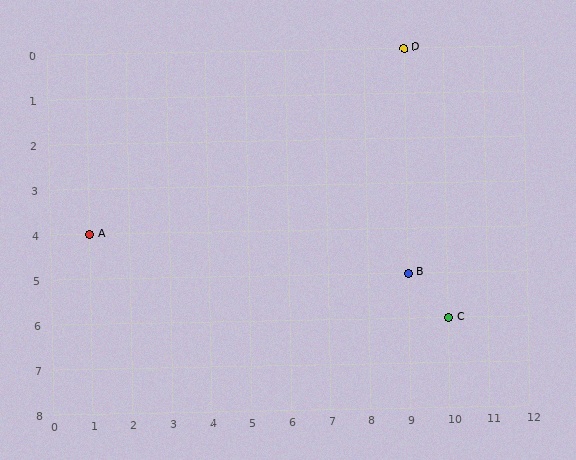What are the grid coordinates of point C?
Point C is at grid coordinates (10, 6).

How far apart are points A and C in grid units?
Points A and C are 9 columns and 2 rows apart (about 9.2 grid units diagonally).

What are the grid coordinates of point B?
Point B is at grid coordinates (9, 5).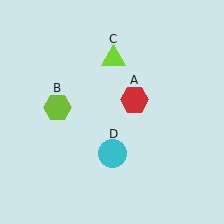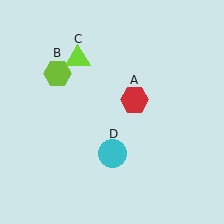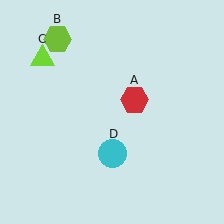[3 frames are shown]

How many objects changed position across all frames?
2 objects changed position: lime hexagon (object B), lime triangle (object C).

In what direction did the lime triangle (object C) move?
The lime triangle (object C) moved left.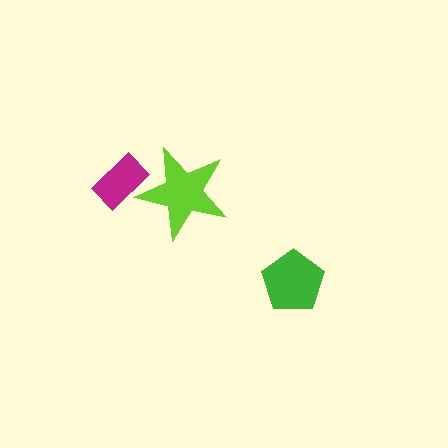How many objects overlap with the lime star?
1 object overlaps with the lime star.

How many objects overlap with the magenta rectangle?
1 object overlaps with the magenta rectangle.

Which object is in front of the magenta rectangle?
The lime star is in front of the magenta rectangle.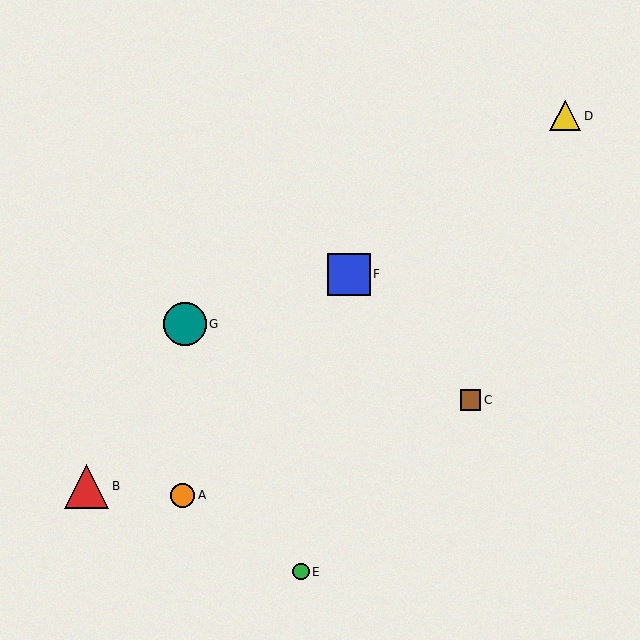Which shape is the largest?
The red triangle (labeled B) is the largest.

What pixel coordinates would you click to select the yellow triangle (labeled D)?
Click at (565, 116) to select the yellow triangle D.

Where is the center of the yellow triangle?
The center of the yellow triangle is at (565, 116).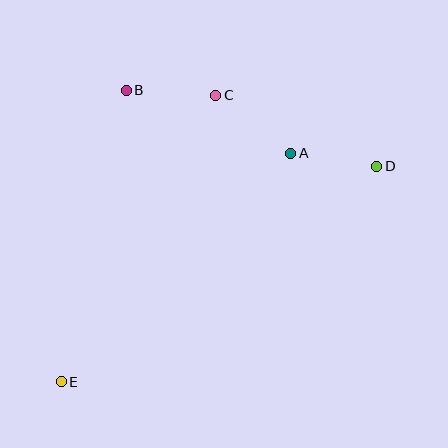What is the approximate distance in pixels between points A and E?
The distance between A and E is approximately 324 pixels.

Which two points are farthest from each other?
Points D and E are farthest from each other.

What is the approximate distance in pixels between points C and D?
The distance between C and D is approximately 176 pixels.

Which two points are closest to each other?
Points A and D are closest to each other.